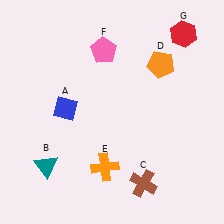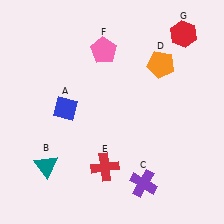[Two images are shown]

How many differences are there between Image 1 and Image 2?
There are 2 differences between the two images.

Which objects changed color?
C changed from brown to purple. E changed from orange to red.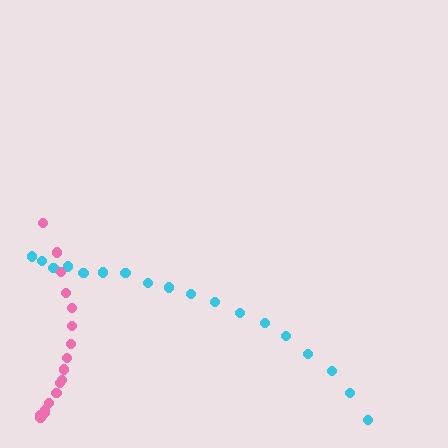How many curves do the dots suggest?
There are 2 distinct paths.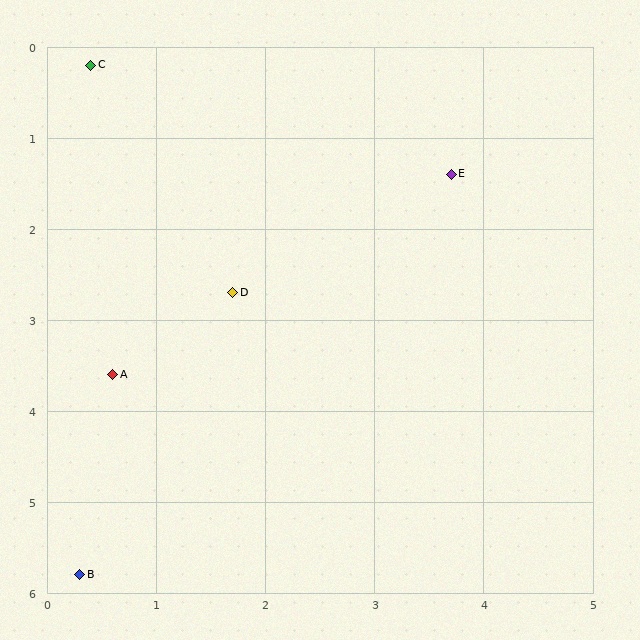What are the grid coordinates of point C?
Point C is at approximately (0.4, 0.2).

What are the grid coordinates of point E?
Point E is at approximately (3.7, 1.4).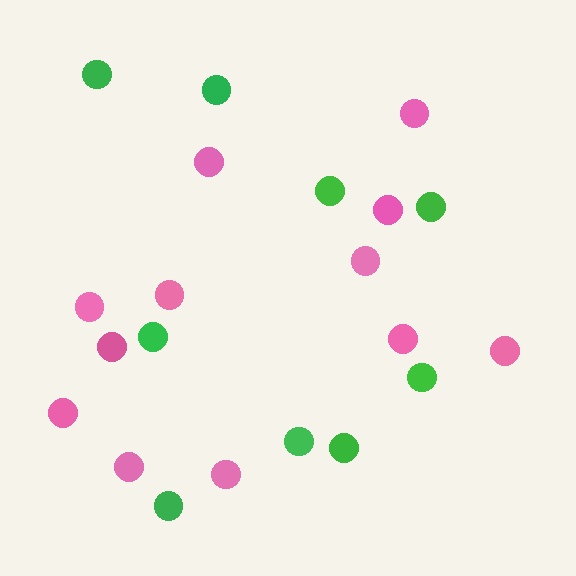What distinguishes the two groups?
There are 2 groups: one group of pink circles (12) and one group of green circles (9).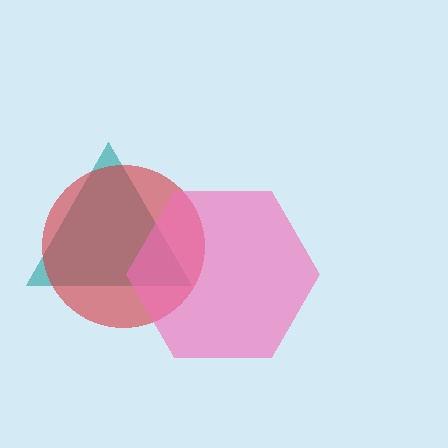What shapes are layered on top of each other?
The layered shapes are: a teal triangle, a red circle, a pink hexagon.